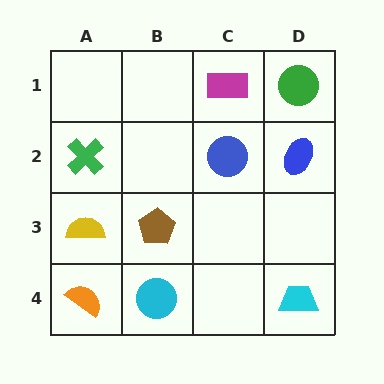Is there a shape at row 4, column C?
No, that cell is empty.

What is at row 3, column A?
A yellow semicircle.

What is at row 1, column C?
A magenta rectangle.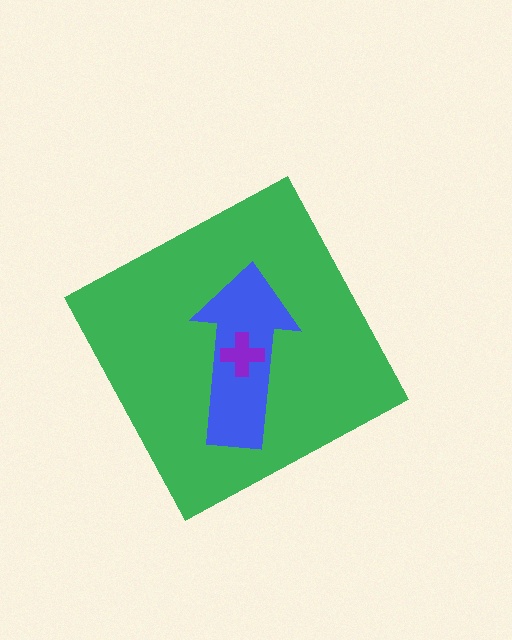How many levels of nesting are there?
3.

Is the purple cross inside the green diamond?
Yes.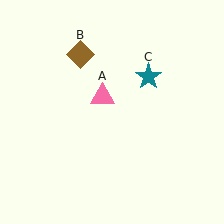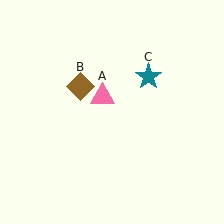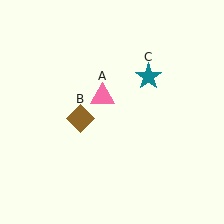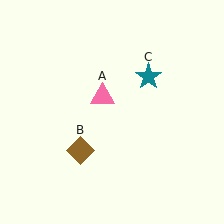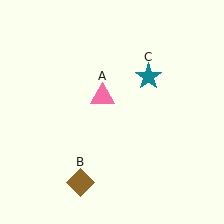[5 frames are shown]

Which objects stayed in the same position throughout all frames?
Pink triangle (object A) and teal star (object C) remained stationary.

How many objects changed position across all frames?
1 object changed position: brown diamond (object B).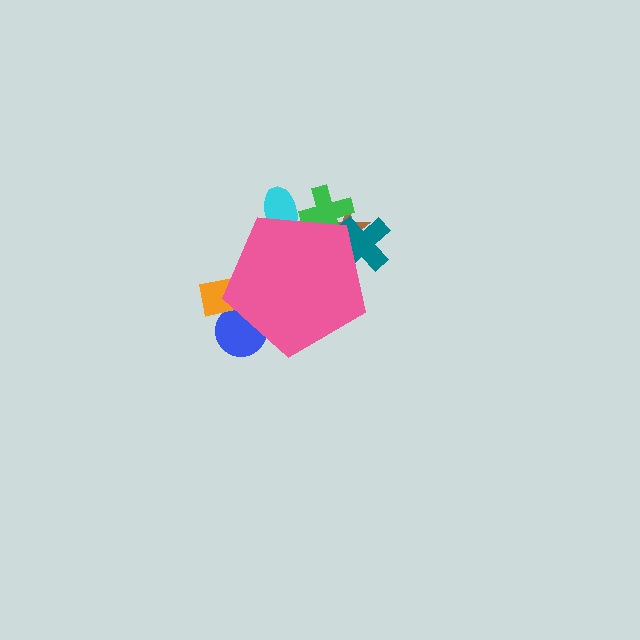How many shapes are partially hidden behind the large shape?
6 shapes are partially hidden.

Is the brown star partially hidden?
Yes, the brown star is partially hidden behind the pink pentagon.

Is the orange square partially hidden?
Yes, the orange square is partially hidden behind the pink pentagon.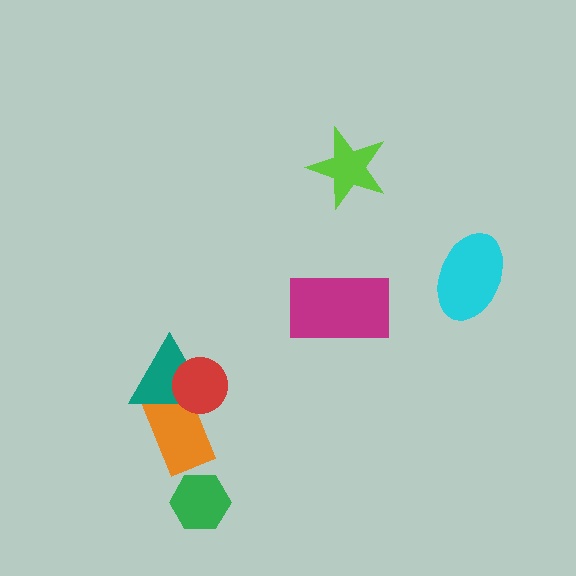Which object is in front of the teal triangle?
The red circle is in front of the teal triangle.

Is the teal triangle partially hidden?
Yes, it is partially covered by another shape.